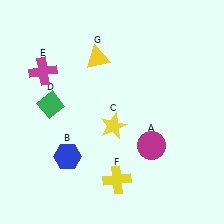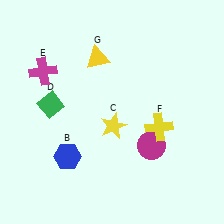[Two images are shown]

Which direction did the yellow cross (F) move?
The yellow cross (F) moved up.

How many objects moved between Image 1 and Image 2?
1 object moved between the two images.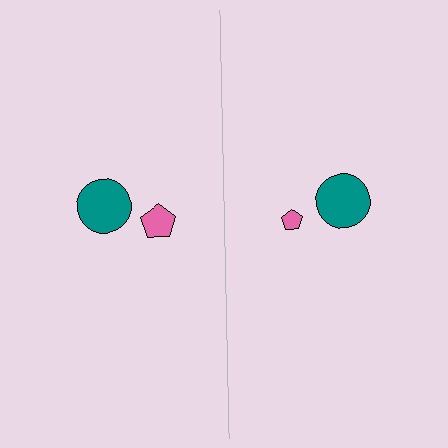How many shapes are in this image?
There are 4 shapes in this image.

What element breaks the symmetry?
The pink pentagon on the right side has a different size than its mirror counterpart.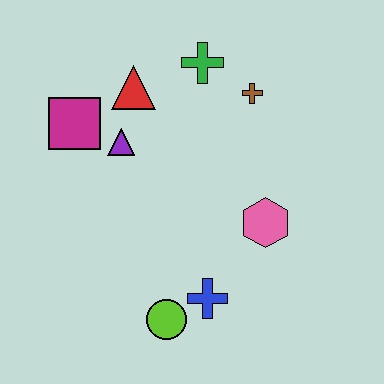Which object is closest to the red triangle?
The purple triangle is closest to the red triangle.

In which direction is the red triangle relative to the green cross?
The red triangle is to the left of the green cross.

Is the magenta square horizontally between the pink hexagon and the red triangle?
No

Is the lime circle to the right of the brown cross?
No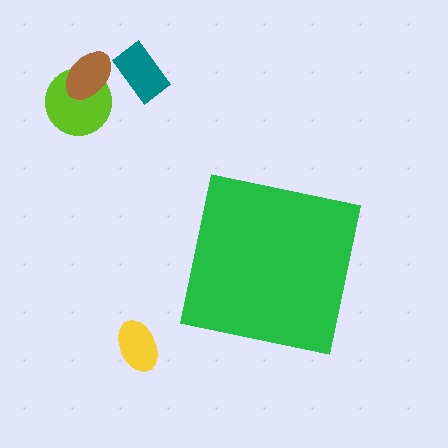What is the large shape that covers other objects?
A green square.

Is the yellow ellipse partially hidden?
No, the yellow ellipse is fully visible.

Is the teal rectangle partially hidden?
No, the teal rectangle is fully visible.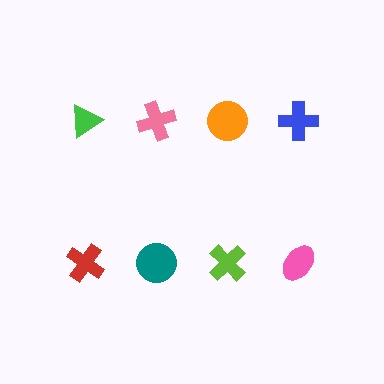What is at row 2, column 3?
A lime cross.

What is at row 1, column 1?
A green triangle.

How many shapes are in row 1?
4 shapes.